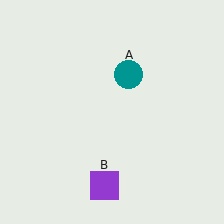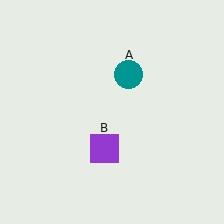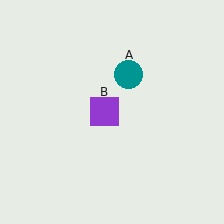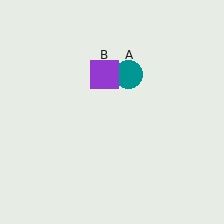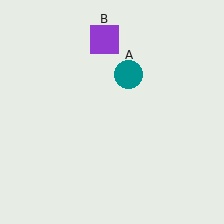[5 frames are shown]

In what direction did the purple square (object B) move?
The purple square (object B) moved up.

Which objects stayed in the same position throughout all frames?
Teal circle (object A) remained stationary.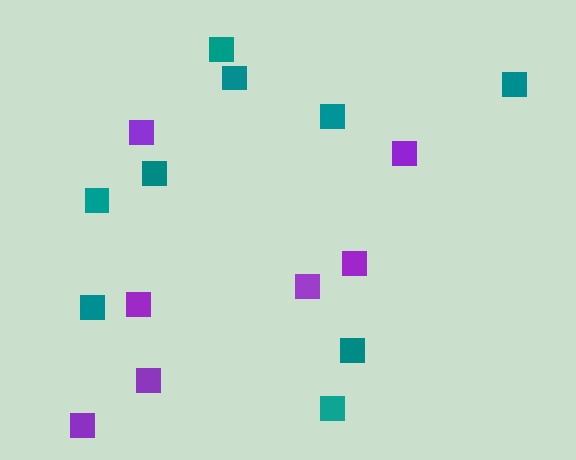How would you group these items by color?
There are 2 groups: one group of teal squares (9) and one group of purple squares (7).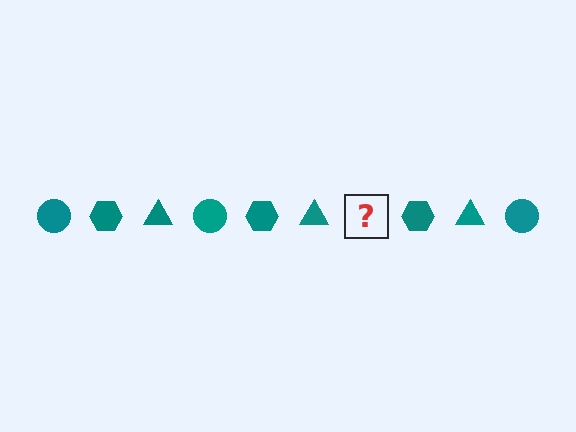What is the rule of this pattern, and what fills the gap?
The rule is that the pattern cycles through circle, hexagon, triangle shapes in teal. The gap should be filled with a teal circle.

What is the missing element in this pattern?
The missing element is a teal circle.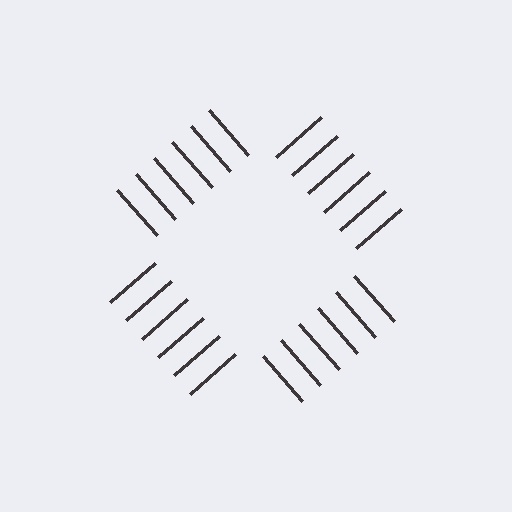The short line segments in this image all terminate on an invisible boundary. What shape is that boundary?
An illusory square — the line segments terminate on its edges but no continuous stroke is drawn.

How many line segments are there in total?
24 — 6 along each of the 4 edges.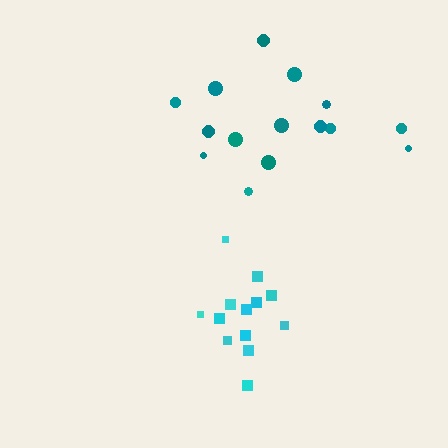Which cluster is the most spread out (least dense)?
Teal.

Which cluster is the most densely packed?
Cyan.